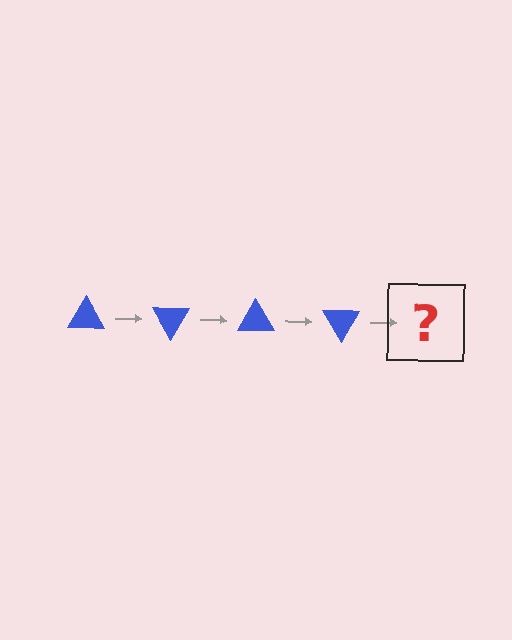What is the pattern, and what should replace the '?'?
The pattern is that the triangle rotates 60 degrees each step. The '?' should be a blue triangle rotated 240 degrees.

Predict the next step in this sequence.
The next step is a blue triangle rotated 240 degrees.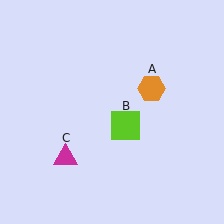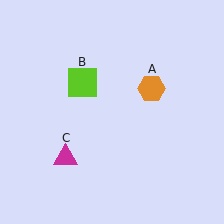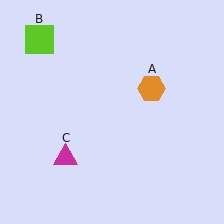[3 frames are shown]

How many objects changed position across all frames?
1 object changed position: lime square (object B).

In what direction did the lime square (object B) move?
The lime square (object B) moved up and to the left.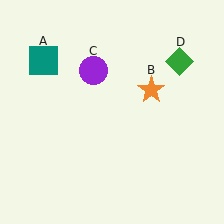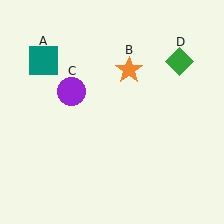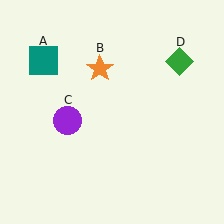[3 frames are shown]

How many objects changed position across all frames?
2 objects changed position: orange star (object B), purple circle (object C).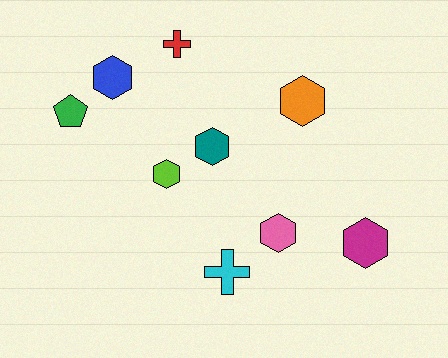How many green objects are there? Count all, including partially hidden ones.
There is 1 green object.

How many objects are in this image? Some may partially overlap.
There are 9 objects.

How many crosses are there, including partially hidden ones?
There are 2 crosses.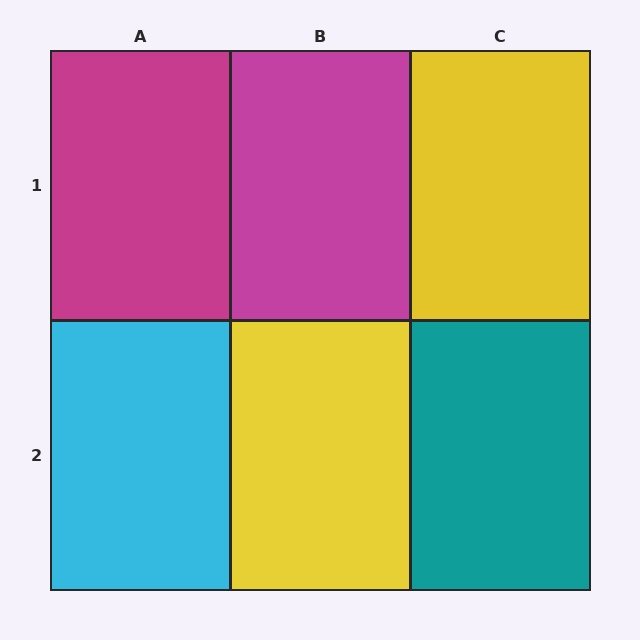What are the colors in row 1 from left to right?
Magenta, magenta, yellow.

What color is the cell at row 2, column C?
Teal.